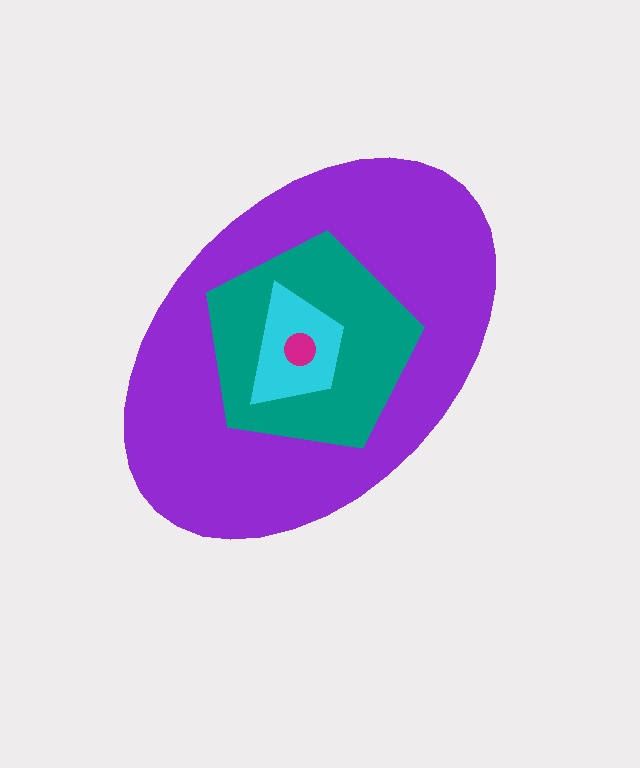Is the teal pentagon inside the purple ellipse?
Yes.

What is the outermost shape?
The purple ellipse.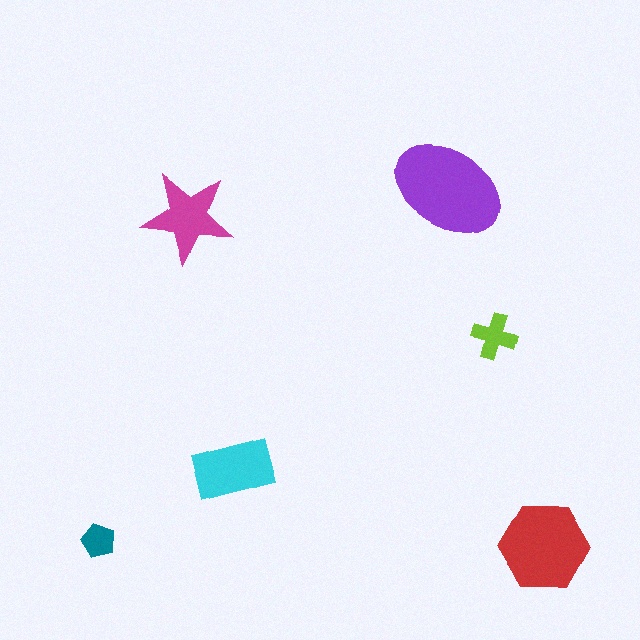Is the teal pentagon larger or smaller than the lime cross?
Smaller.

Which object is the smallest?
The teal pentagon.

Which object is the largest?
The purple ellipse.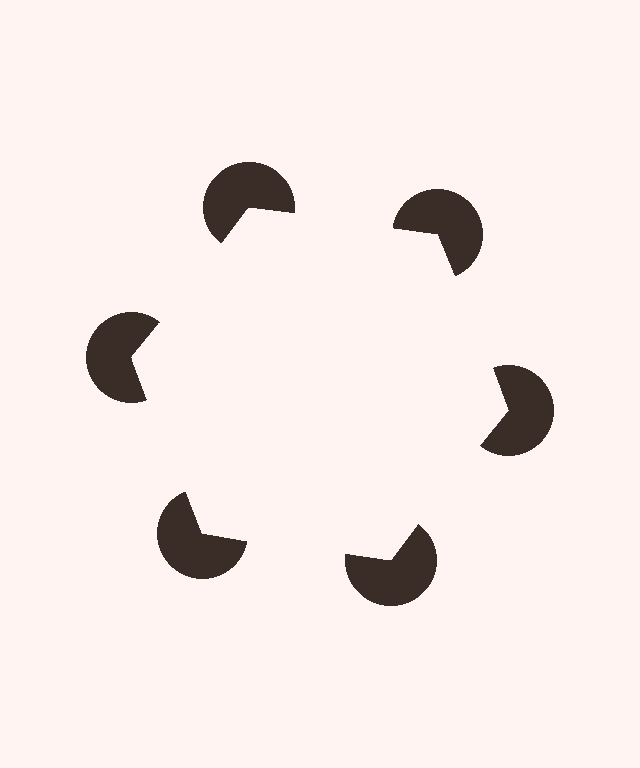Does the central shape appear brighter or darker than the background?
It typically appears slightly brighter than the background, even though no actual brightness change is drawn.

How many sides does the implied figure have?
6 sides.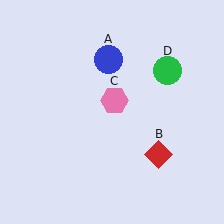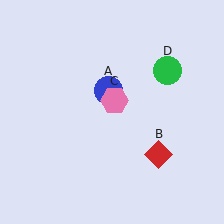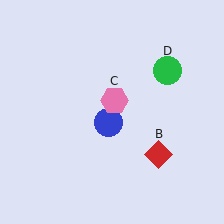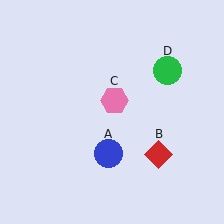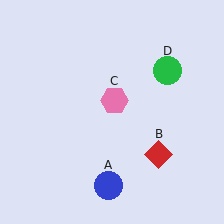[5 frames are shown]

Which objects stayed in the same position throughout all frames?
Red diamond (object B) and pink hexagon (object C) and green circle (object D) remained stationary.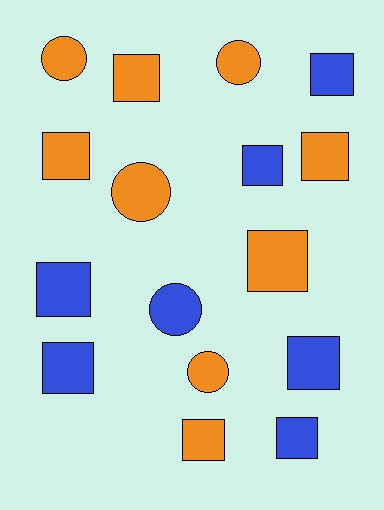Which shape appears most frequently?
Square, with 11 objects.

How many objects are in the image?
There are 16 objects.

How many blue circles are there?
There is 1 blue circle.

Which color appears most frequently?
Orange, with 9 objects.